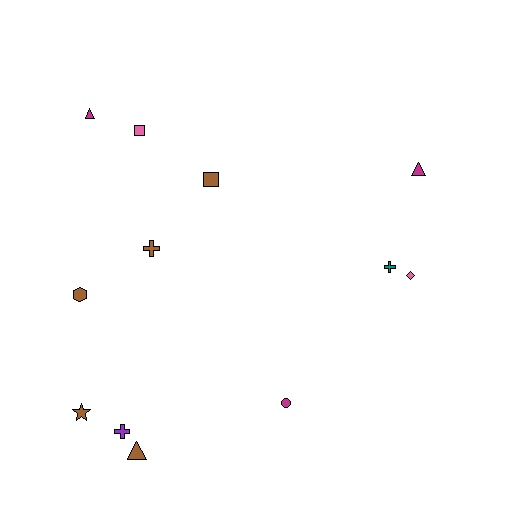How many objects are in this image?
There are 12 objects.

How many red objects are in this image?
There are no red objects.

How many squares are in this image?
There are 2 squares.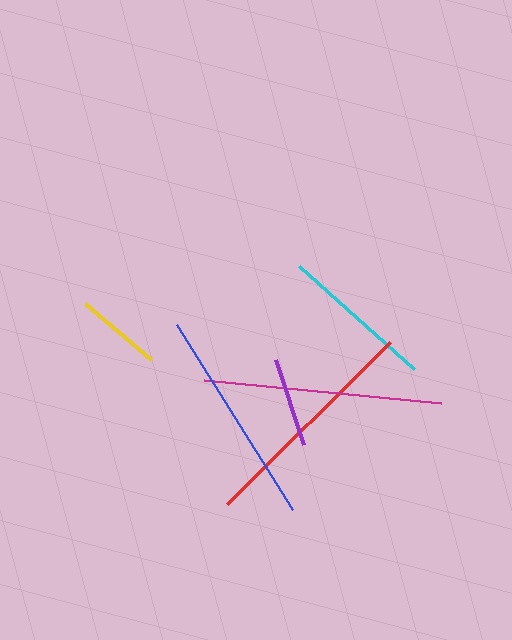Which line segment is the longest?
The magenta line is the longest at approximately 238 pixels.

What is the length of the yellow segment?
The yellow segment is approximately 86 pixels long.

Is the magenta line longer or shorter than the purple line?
The magenta line is longer than the purple line.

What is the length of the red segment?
The red segment is approximately 230 pixels long.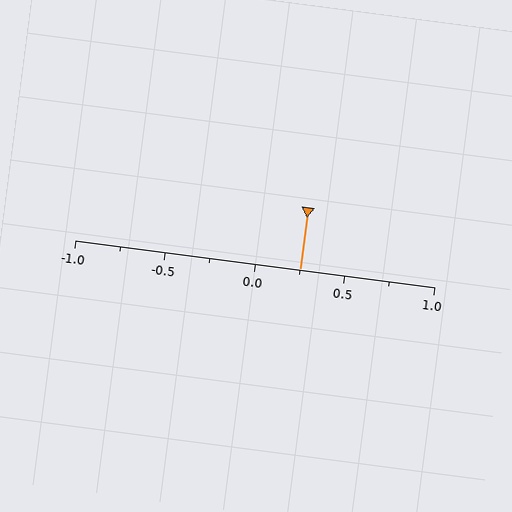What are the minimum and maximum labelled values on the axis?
The axis runs from -1.0 to 1.0.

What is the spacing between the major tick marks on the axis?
The major ticks are spaced 0.5 apart.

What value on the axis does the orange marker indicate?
The marker indicates approximately 0.25.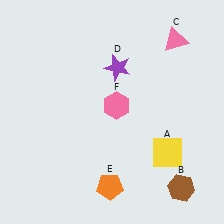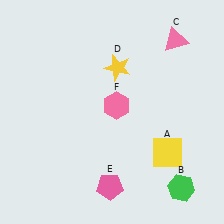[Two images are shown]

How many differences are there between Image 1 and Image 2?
There are 3 differences between the two images.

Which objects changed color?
B changed from brown to green. D changed from purple to yellow. E changed from orange to pink.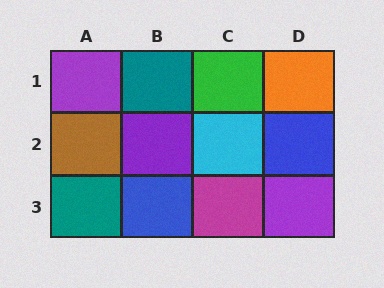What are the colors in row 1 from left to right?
Purple, teal, green, orange.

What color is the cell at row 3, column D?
Purple.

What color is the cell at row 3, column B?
Blue.